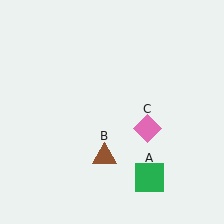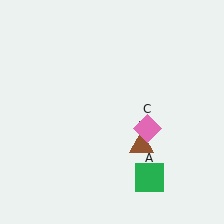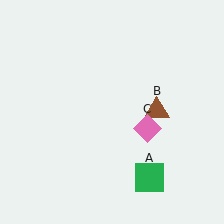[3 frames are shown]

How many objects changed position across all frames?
1 object changed position: brown triangle (object B).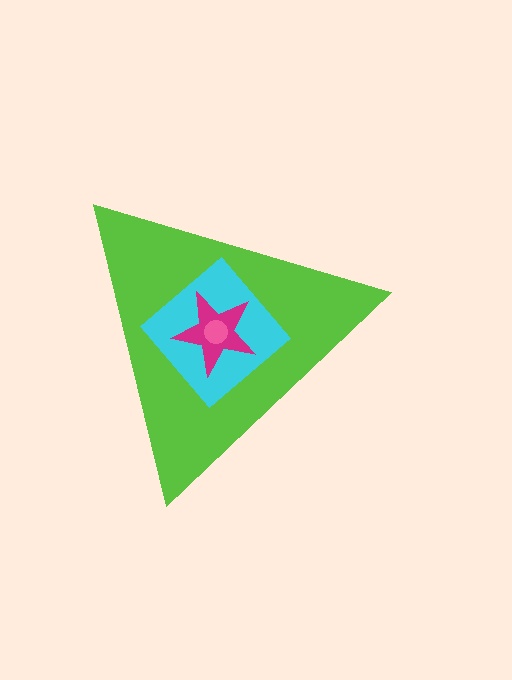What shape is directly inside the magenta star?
The pink circle.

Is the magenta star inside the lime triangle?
Yes.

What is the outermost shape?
The lime triangle.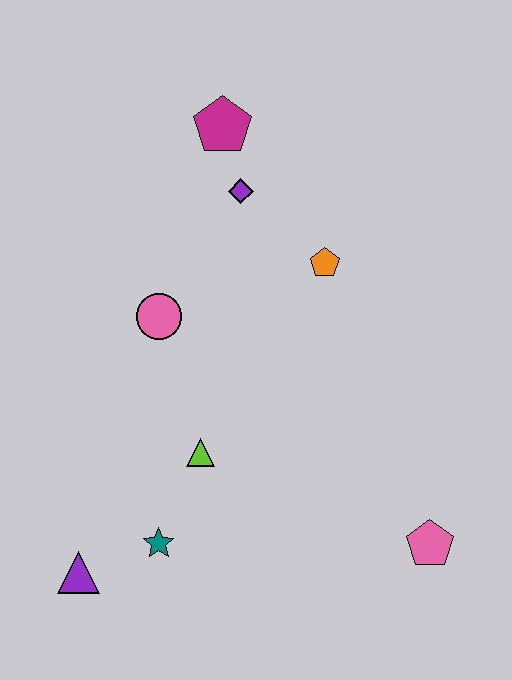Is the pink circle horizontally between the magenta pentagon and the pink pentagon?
No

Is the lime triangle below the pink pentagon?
No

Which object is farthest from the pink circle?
The pink pentagon is farthest from the pink circle.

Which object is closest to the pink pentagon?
The lime triangle is closest to the pink pentagon.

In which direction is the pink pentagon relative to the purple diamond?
The pink pentagon is below the purple diamond.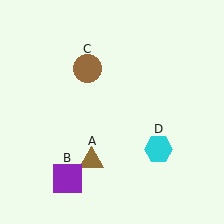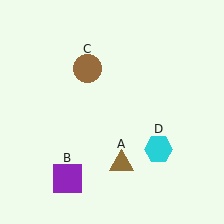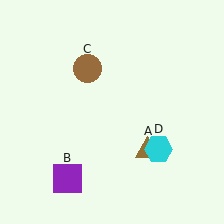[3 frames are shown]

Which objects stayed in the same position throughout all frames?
Purple square (object B) and brown circle (object C) and cyan hexagon (object D) remained stationary.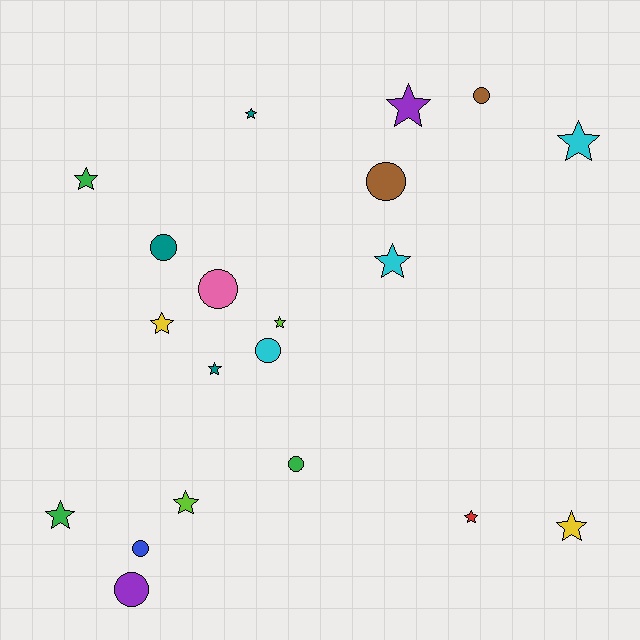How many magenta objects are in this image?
There are no magenta objects.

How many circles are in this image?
There are 8 circles.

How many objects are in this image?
There are 20 objects.